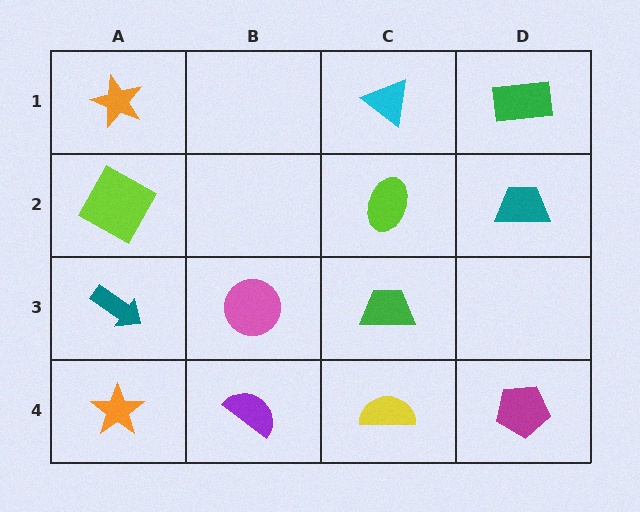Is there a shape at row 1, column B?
No, that cell is empty.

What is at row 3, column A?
A teal arrow.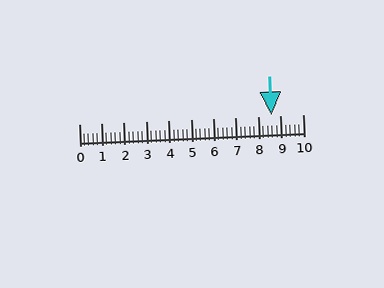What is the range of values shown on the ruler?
The ruler shows values from 0 to 10.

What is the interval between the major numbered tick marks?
The major tick marks are spaced 1 units apart.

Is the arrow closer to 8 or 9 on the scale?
The arrow is closer to 9.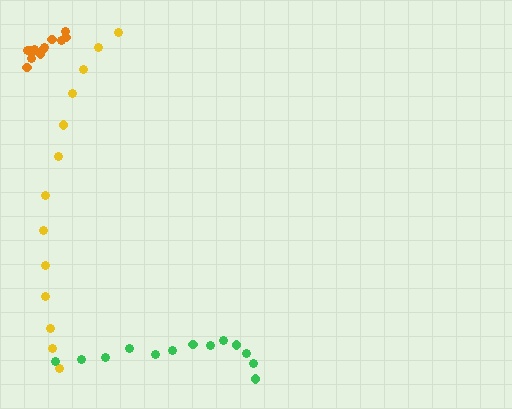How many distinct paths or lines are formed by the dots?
There are 3 distinct paths.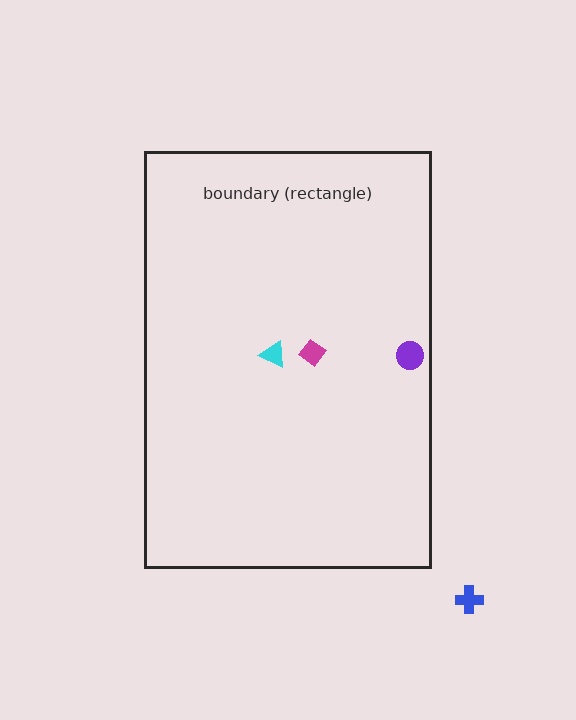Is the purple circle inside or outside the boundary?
Inside.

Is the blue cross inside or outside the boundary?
Outside.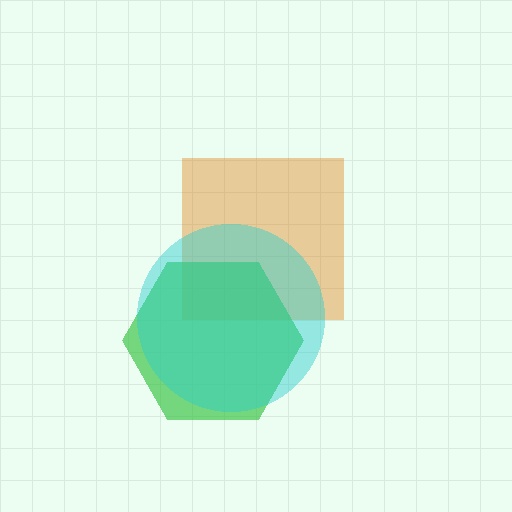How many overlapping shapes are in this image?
There are 3 overlapping shapes in the image.